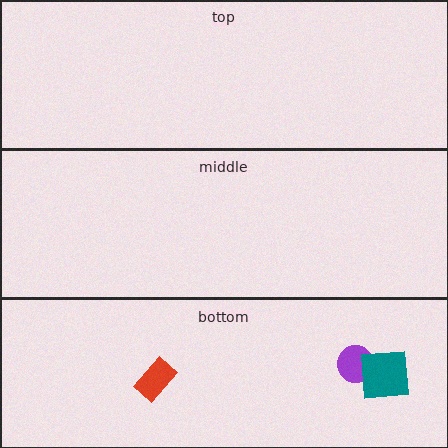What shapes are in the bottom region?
The purple circle, the red rectangle, the teal square.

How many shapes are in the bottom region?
3.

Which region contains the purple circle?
The bottom region.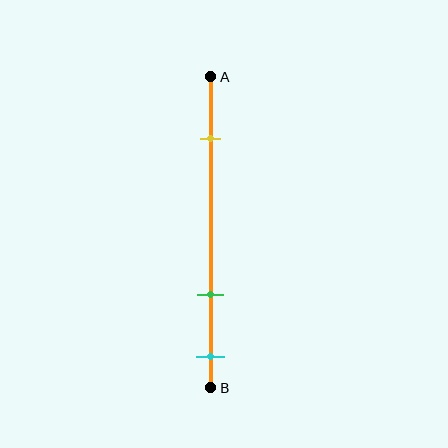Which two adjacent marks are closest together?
The green and cyan marks are the closest adjacent pair.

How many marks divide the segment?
There are 3 marks dividing the segment.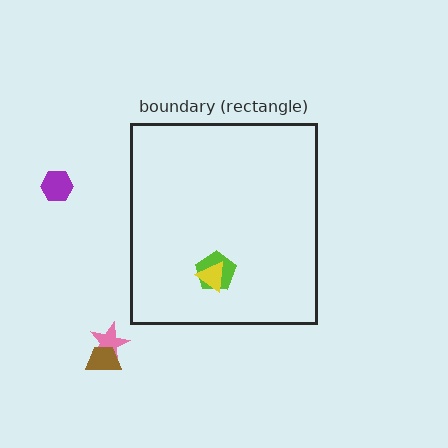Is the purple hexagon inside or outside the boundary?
Outside.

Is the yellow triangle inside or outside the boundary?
Inside.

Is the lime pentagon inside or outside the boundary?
Inside.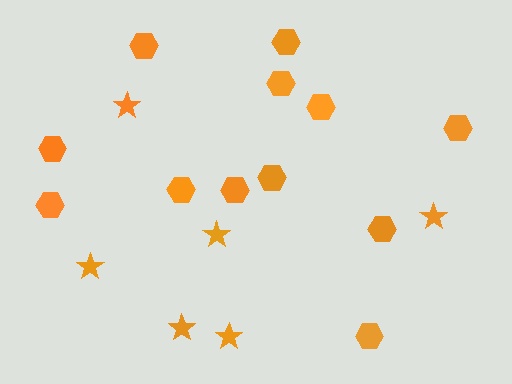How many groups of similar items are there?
There are 2 groups: one group of stars (6) and one group of hexagons (12).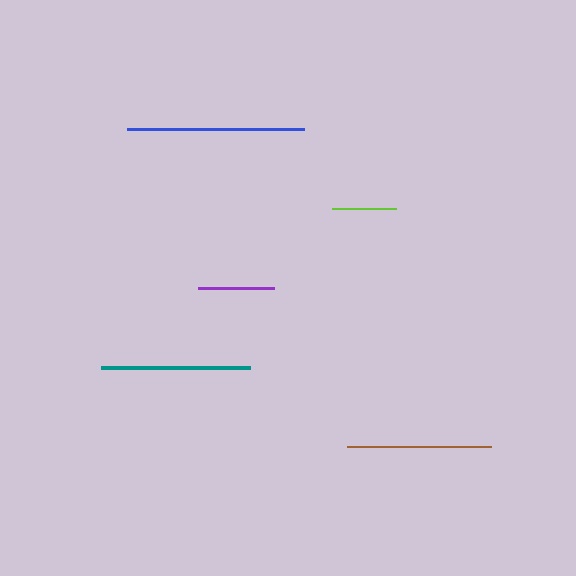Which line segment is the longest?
The blue line is the longest at approximately 178 pixels.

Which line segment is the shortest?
The lime line is the shortest at approximately 64 pixels.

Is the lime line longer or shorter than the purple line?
The purple line is longer than the lime line.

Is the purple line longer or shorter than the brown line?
The brown line is longer than the purple line.